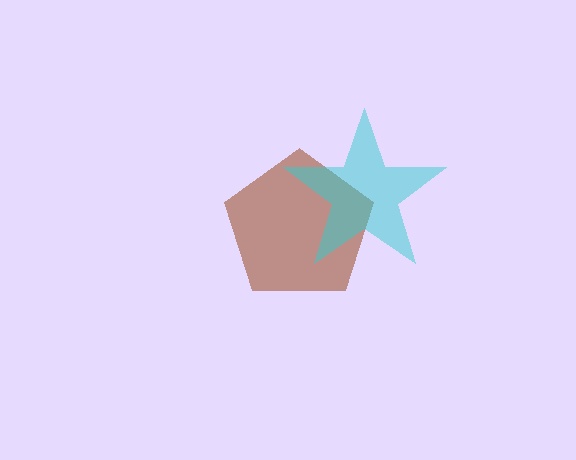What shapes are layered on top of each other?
The layered shapes are: a brown pentagon, a cyan star.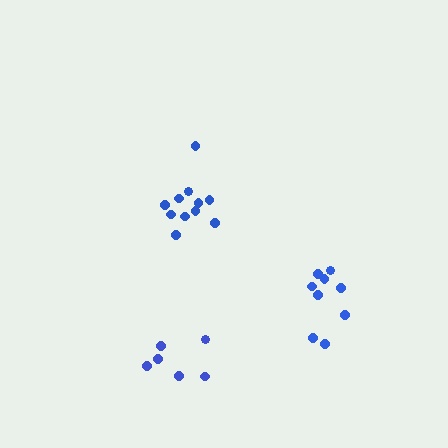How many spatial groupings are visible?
There are 3 spatial groupings.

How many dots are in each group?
Group 1: 6 dots, Group 2: 9 dots, Group 3: 11 dots (26 total).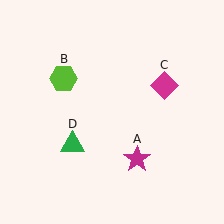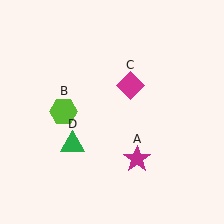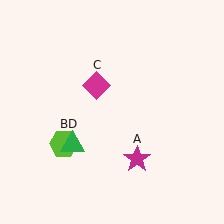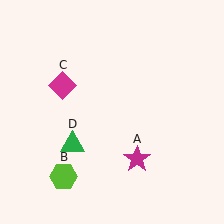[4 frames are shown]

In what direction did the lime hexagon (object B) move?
The lime hexagon (object B) moved down.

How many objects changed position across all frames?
2 objects changed position: lime hexagon (object B), magenta diamond (object C).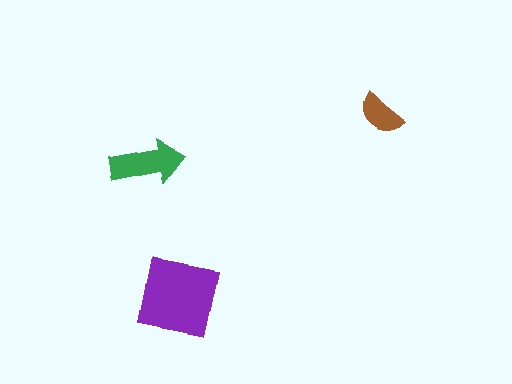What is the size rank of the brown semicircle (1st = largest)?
3rd.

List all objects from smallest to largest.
The brown semicircle, the green arrow, the purple square.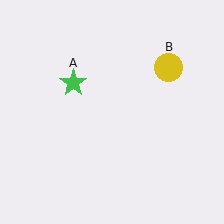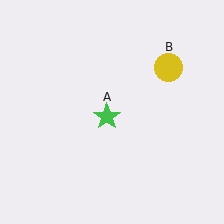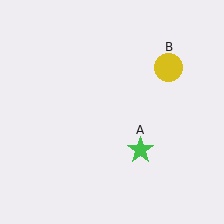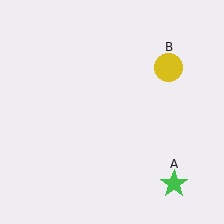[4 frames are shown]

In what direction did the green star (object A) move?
The green star (object A) moved down and to the right.